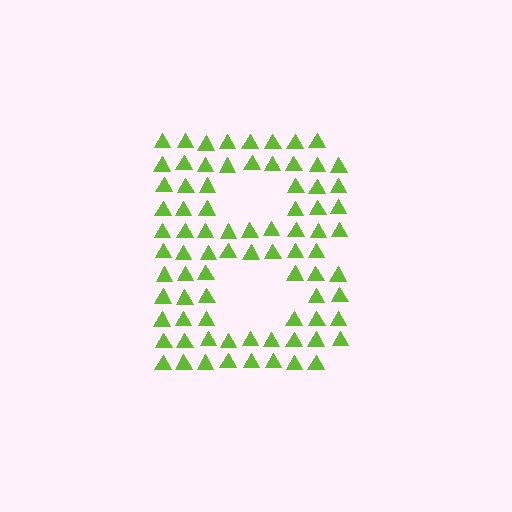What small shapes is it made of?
It is made of small triangles.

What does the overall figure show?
The overall figure shows the letter B.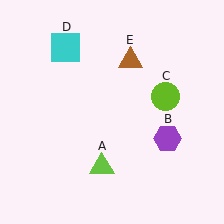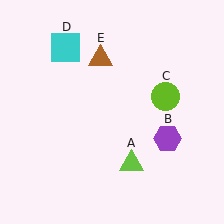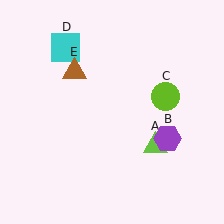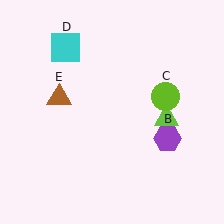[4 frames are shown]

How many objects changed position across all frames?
2 objects changed position: lime triangle (object A), brown triangle (object E).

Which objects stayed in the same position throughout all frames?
Purple hexagon (object B) and lime circle (object C) and cyan square (object D) remained stationary.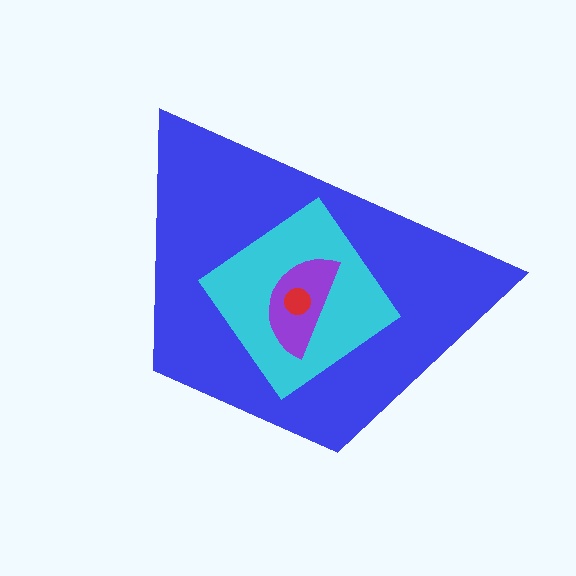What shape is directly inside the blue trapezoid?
The cyan diamond.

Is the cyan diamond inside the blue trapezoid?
Yes.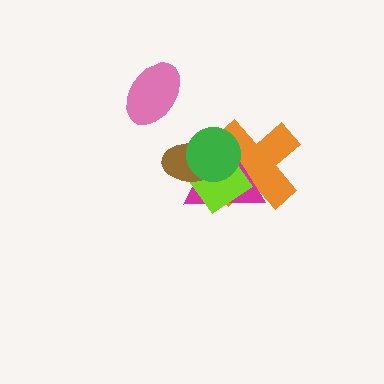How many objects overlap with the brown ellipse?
4 objects overlap with the brown ellipse.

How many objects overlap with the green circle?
4 objects overlap with the green circle.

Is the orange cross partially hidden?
Yes, it is partially covered by another shape.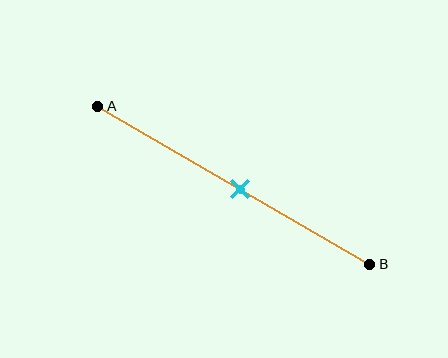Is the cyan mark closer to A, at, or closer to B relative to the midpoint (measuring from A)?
The cyan mark is approximately at the midpoint of segment AB.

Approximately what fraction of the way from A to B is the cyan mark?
The cyan mark is approximately 50% of the way from A to B.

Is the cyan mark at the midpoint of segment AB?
Yes, the mark is approximately at the midpoint.